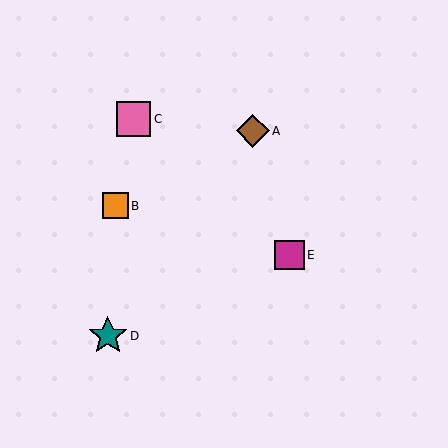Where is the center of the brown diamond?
The center of the brown diamond is at (253, 131).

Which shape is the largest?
The teal star (labeled D) is the largest.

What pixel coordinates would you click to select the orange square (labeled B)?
Click at (115, 206) to select the orange square B.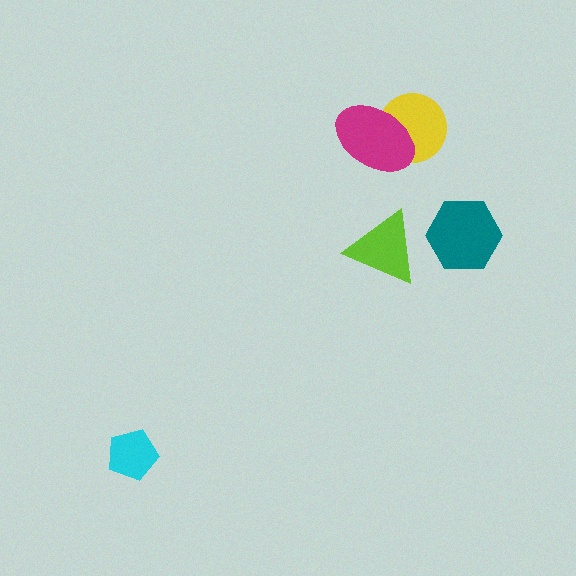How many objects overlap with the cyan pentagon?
0 objects overlap with the cyan pentagon.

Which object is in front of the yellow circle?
The magenta ellipse is in front of the yellow circle.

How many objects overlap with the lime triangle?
0 objects overlap with the lime triangle.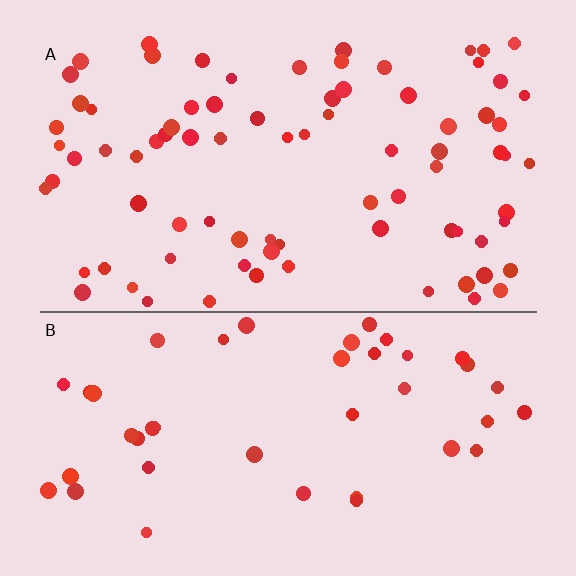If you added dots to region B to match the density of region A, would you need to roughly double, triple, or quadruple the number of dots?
Approximately double.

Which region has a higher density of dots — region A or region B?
A (the top).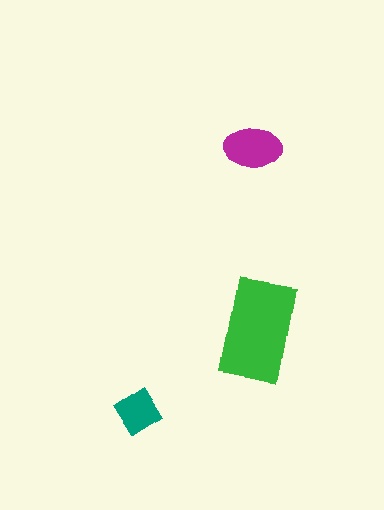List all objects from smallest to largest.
The teal diamond, the magenta ellipse, the green rectangle.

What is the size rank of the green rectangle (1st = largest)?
1st.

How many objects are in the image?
There are 3 objects in the image.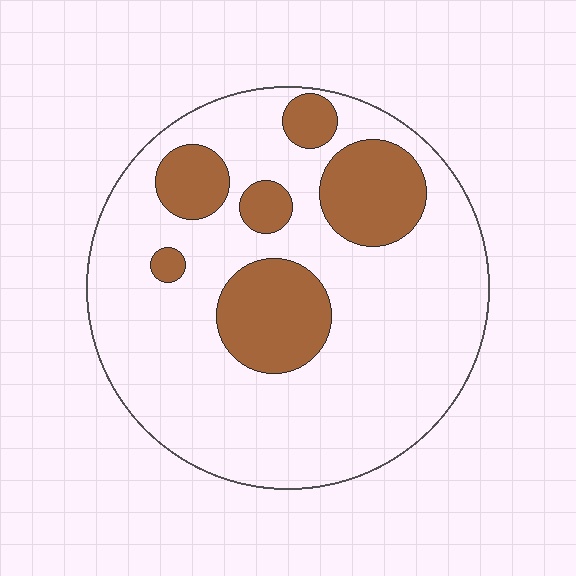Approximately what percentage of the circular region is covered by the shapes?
Approximately 25%.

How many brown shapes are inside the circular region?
6.